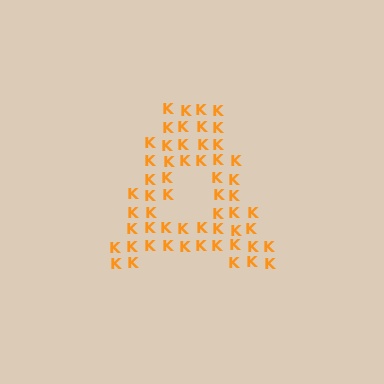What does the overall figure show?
The overall figure shows the letter A.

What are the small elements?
The small elements are letter K's.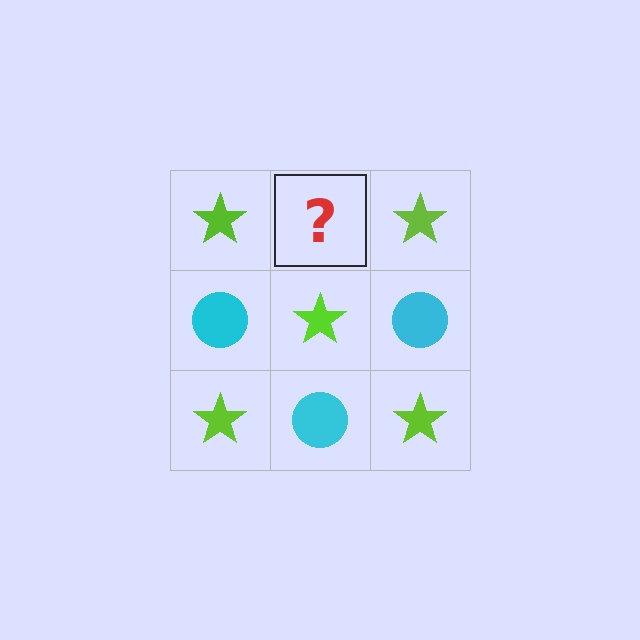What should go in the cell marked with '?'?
The missing cell should contain a cyan circle.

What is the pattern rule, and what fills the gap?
The rule is that it alternates lime star and cyan circle in a checkerboard pattern. The gap should be filled with a cyan circle.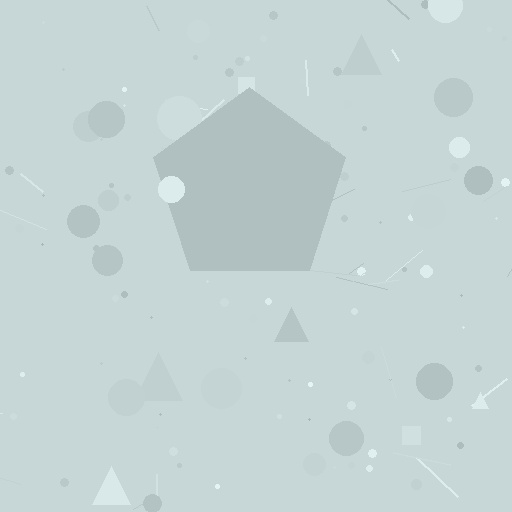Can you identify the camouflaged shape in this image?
The camouflaged shape is a pentagon.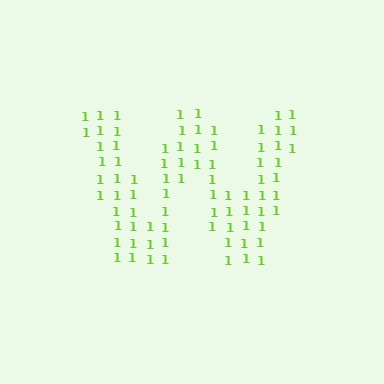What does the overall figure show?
The overall figure shows the letter W.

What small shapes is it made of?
It is made of small digit 1's.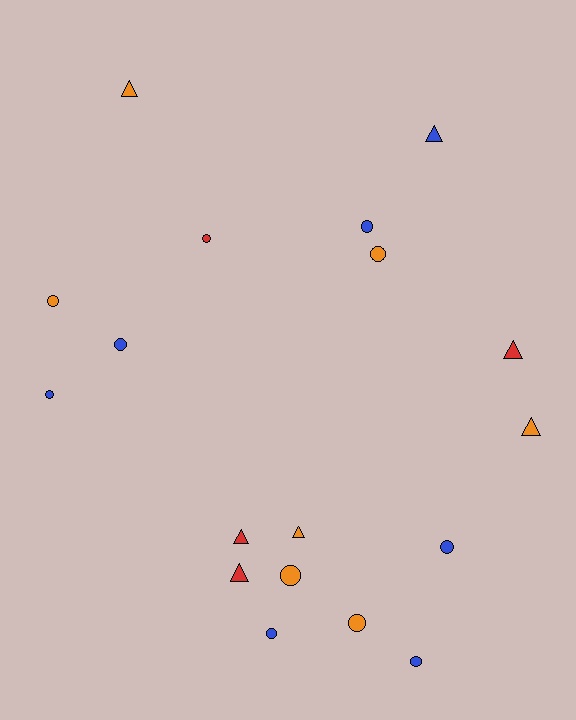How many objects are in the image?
There are 18 objects.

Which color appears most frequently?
Orange, with 7 objects.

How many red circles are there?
There is 1 red circle.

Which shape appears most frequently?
Circle, with 11 objects.